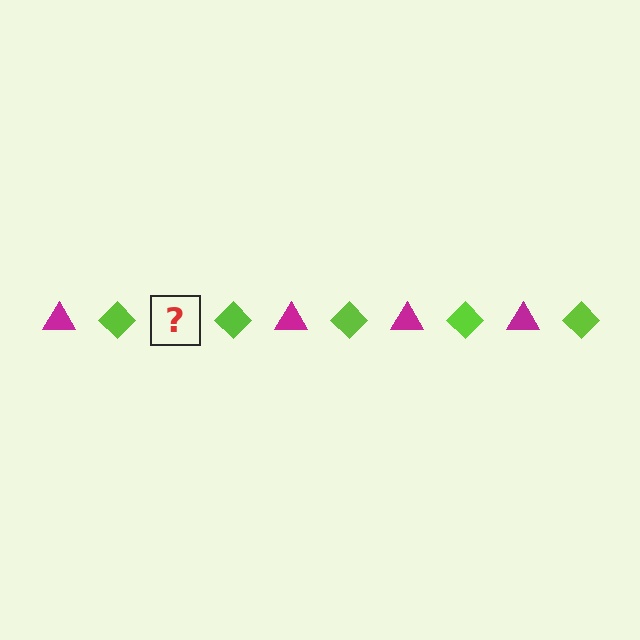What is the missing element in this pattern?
The missing element is a magenta triangle.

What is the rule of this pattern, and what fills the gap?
The rule is that the pattern alternates between magenta triangle and lime diamond. The gap should be filled with a magenta triangle.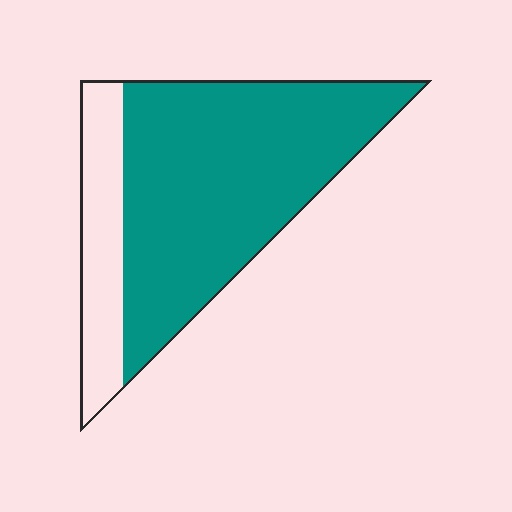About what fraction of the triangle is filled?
About three quarters (3/4).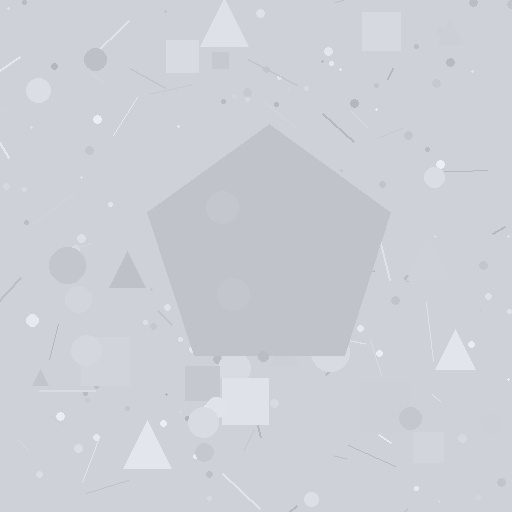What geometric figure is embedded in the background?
A pentagon is embedded in the background.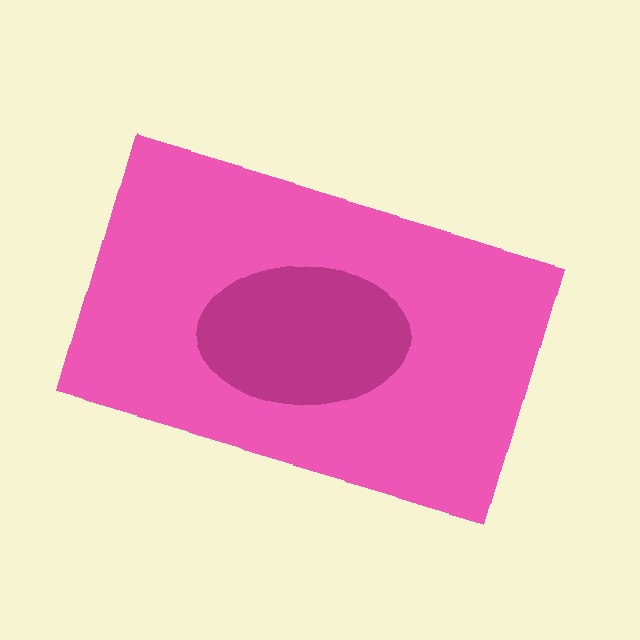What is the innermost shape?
The magenta ellipse.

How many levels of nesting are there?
2.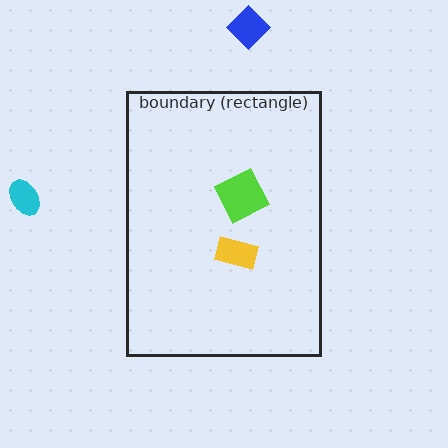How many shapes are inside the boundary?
2 inside, 2 outside.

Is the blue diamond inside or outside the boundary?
Outside.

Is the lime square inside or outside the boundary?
Inside.